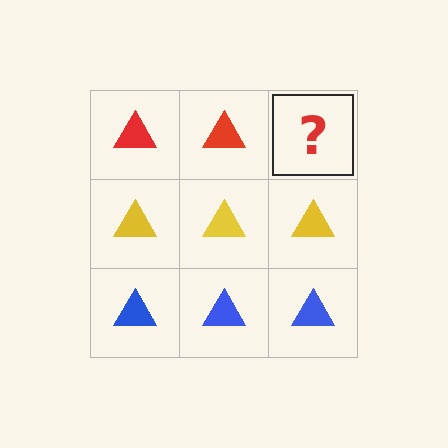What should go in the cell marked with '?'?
The missing cell should contain a red triangle.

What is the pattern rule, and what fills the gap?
The rule is that each row has a consistent color. The gap should be filled with a red triangle.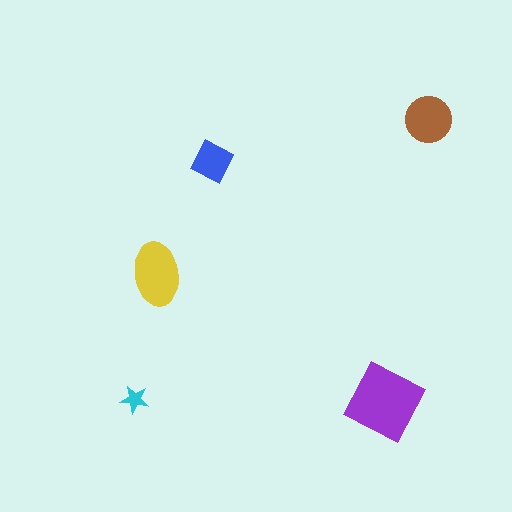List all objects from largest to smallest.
The purple diamond, the yellow ellipse, the brown circle, the blue square, the cyan star.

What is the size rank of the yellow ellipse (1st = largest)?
2nd.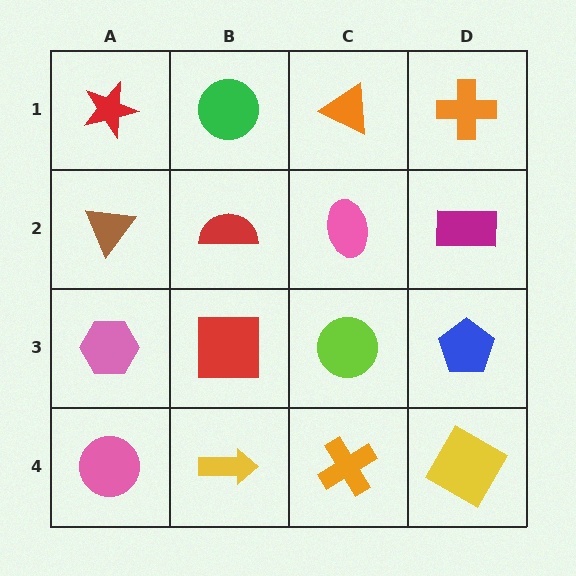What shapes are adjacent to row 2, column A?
A red star (row 1, column A), a pink hexagon (row 3, column A), a red semicircle (row 2, column B).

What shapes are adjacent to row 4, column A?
A pink hexagon (row 3, column A), a yellow arrow (row 4, column B).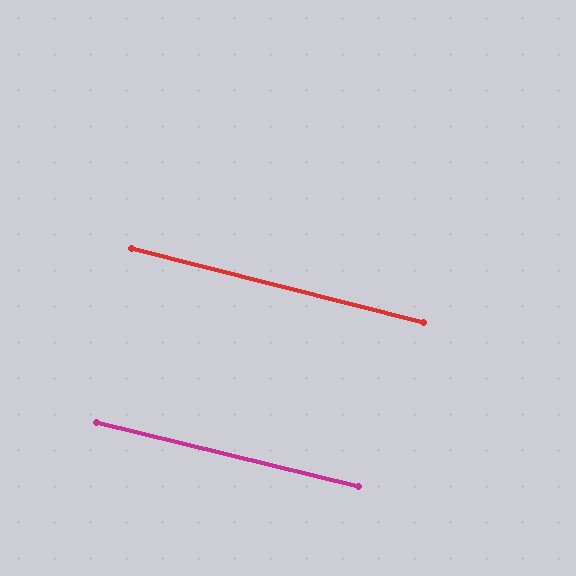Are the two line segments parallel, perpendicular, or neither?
Parallel — their directions differ by only 0.6°.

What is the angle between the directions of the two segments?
Approximately 1 degree.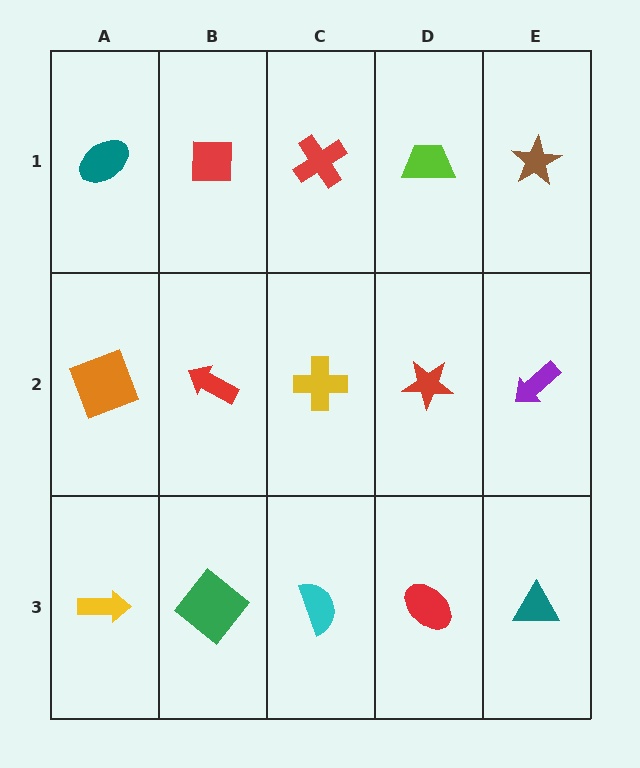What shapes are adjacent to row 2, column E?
A brown star (row 1, column E), a teal triangle (row 3, column E), a red star (row 2, column D).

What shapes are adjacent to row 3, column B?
A red arrow (row 2, column B), a yellow arrow (row 3, column A), a cyan semicircle (row 3, column C).